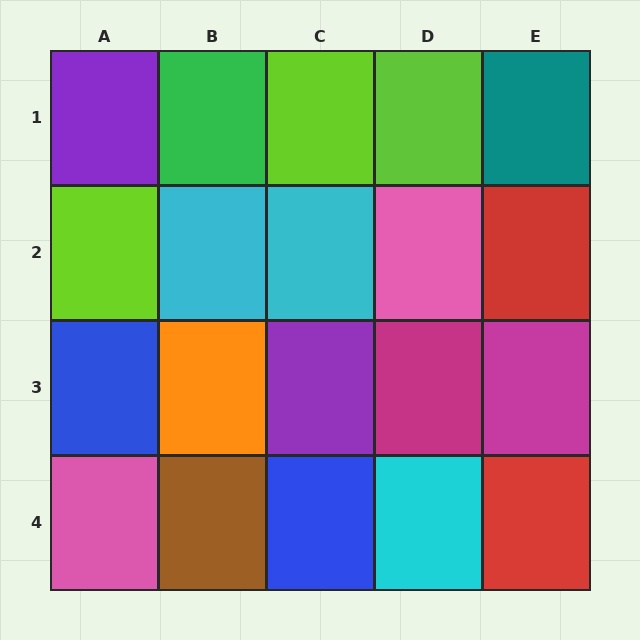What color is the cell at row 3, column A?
Blue.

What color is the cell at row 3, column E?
Magenta.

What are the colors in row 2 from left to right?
Lime, cyan, cyan, pink, red.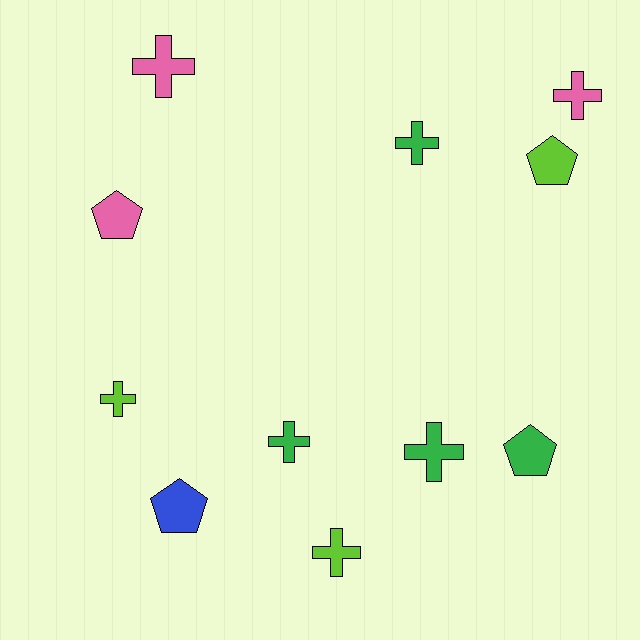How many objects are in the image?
There are 11 objects.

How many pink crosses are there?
There are 2 pink crosses.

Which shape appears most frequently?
Cross, with 7 objects.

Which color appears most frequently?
Green, with 4 objects.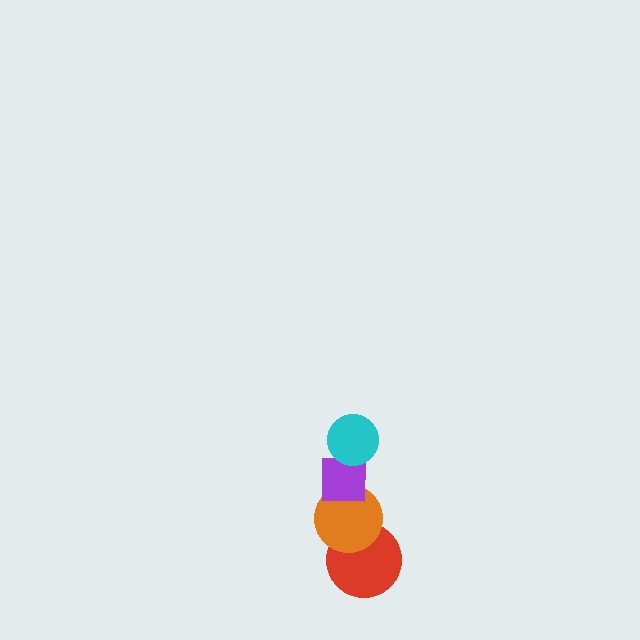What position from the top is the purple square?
The purple square is 2nd from the top.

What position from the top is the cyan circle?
The cyan circle is 1st from the top.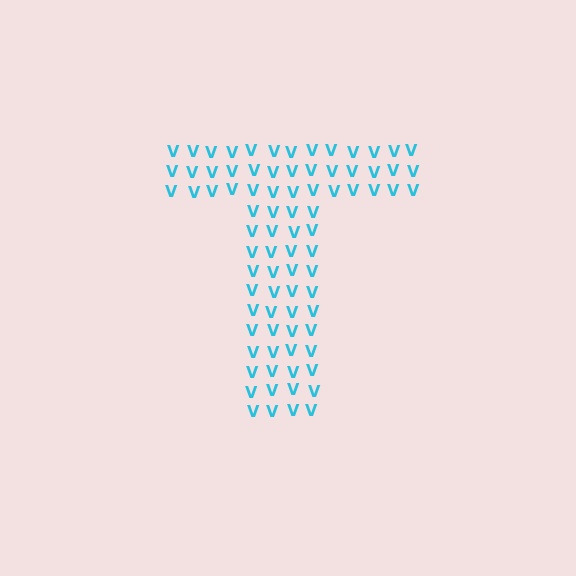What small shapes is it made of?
It is made of small letter V's.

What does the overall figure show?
The overall figure shows the letter T.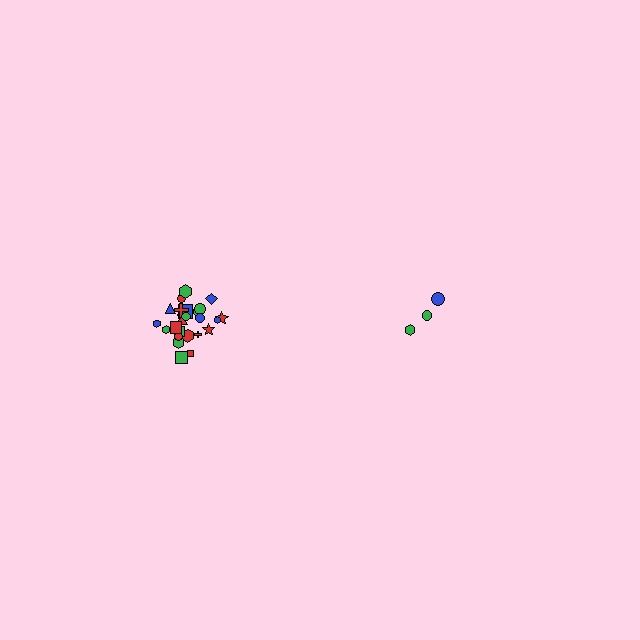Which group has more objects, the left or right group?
The left group.